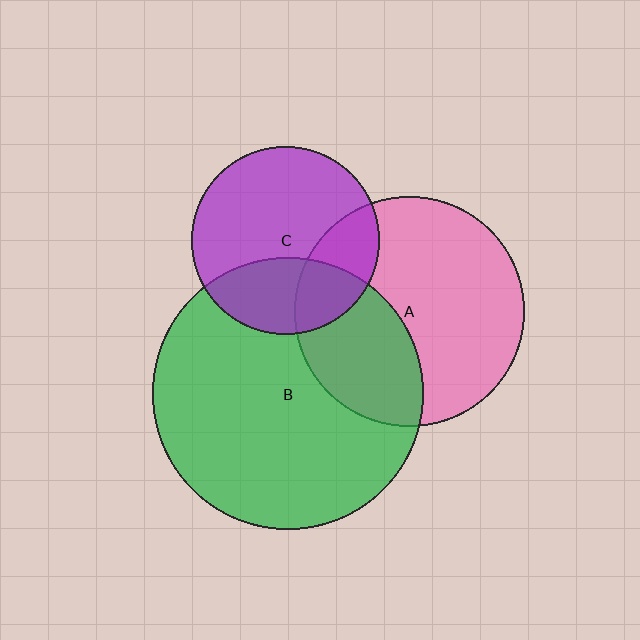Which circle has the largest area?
Circle B (green).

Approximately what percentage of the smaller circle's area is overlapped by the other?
Approximately 30%.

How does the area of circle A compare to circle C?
Approximately 1.5 times.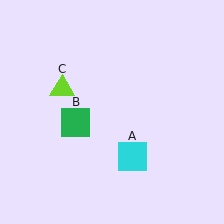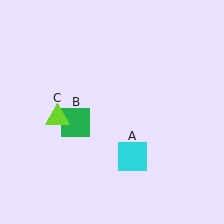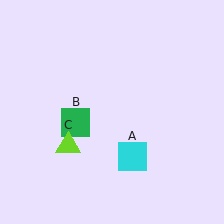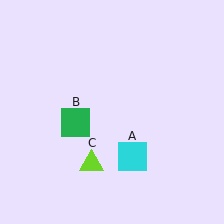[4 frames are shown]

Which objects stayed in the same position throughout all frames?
Cyan square (object A) and green square (object B) remained stationary.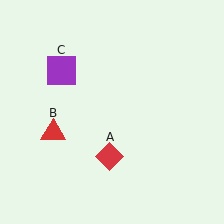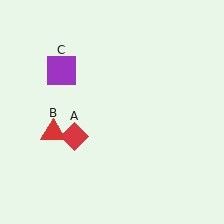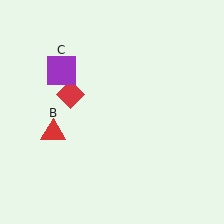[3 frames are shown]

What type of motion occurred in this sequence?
The red diamond (object A) rotated clockwise around the center of the scene.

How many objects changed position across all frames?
1 object changed position: red diamond (object A).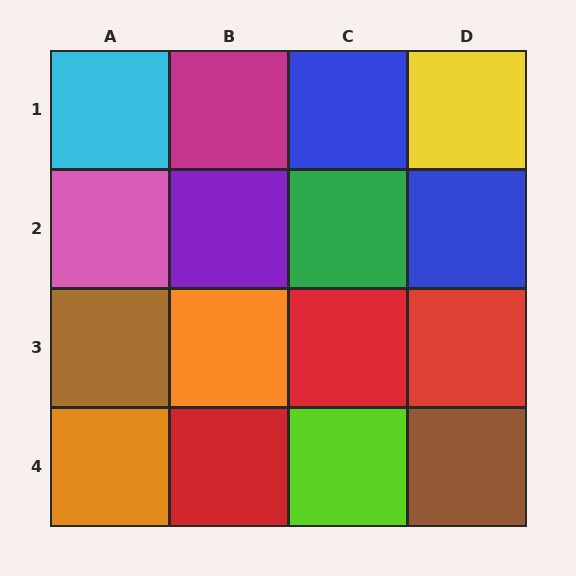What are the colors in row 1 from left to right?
Cyan, magenta, blue, yellow.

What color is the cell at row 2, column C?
Green.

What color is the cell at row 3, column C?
Red.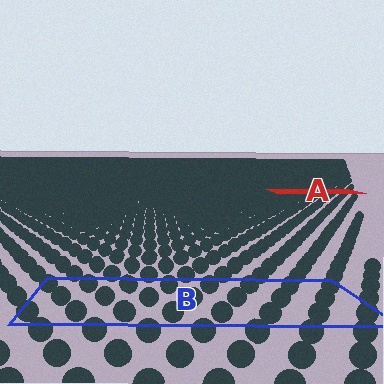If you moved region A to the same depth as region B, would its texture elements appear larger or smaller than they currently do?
They would appear larger. At a closer depth, the same texture elements are projected at a bigger on-screen size.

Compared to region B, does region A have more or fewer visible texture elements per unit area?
Region A has more texture elements per unit area — they are packed more densely because it is farther away.